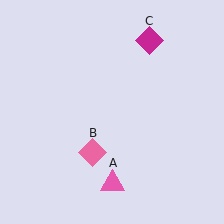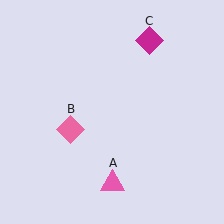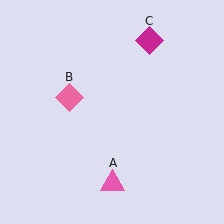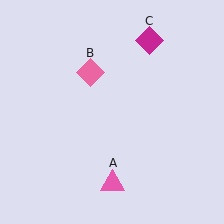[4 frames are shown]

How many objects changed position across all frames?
1 object changed position: pink diamond (object B).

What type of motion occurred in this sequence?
The pink diamond (object B) rotated clockwise around the center of the scene.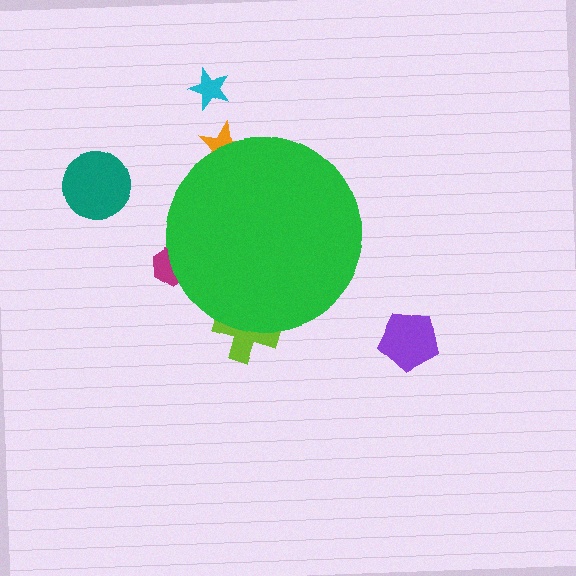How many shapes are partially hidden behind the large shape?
3 shapes are partially hidden.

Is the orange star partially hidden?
Yes, the orange star is partially hidden behind the green circle.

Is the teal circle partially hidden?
No, the teal circle is fully visible.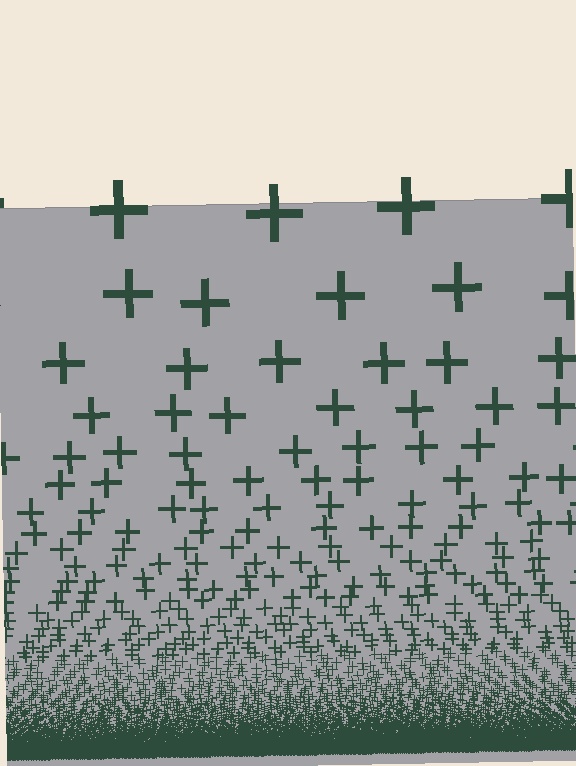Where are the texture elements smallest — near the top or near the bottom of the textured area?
Near the bottom.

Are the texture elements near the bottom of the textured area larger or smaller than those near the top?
Smaller. The gradient is inverted — elements near the bottom are smaller and denser.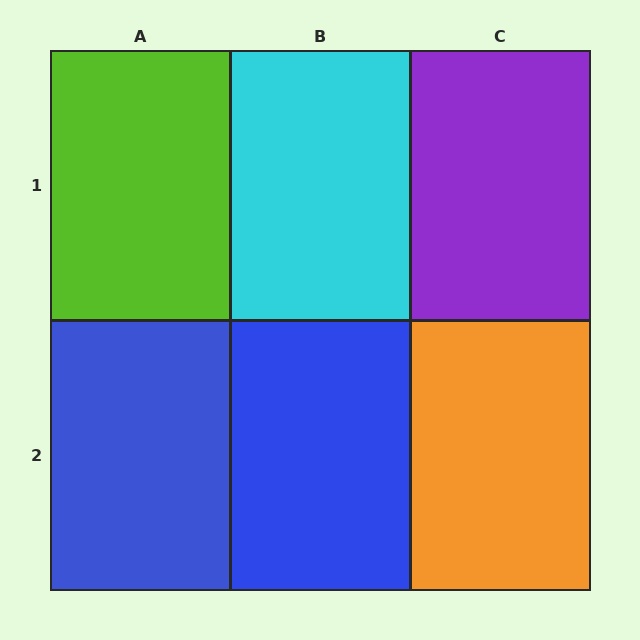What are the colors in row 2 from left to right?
Blue, blue, orange.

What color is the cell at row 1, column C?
Purple.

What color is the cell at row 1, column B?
Cyan.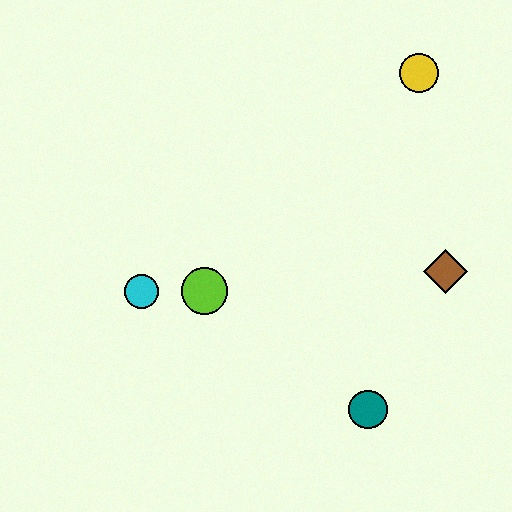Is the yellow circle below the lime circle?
No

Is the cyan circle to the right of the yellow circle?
No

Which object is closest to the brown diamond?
The teal circle is closest to the brown diamond.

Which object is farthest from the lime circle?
The yellow circle is farthest from the lime circle.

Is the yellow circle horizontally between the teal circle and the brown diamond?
Yes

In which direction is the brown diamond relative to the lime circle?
The brown diamond is to the right of the lime circle.